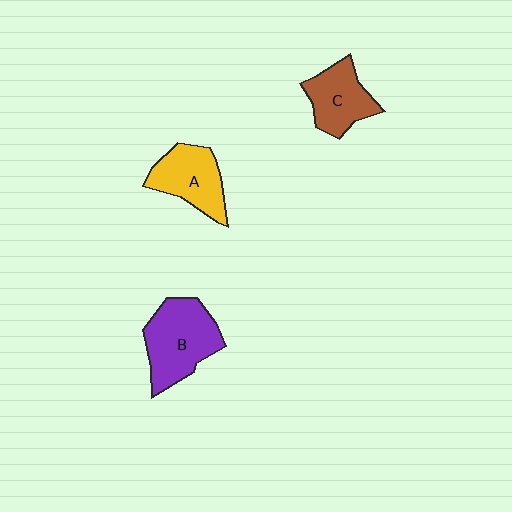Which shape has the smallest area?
Shape C (brown).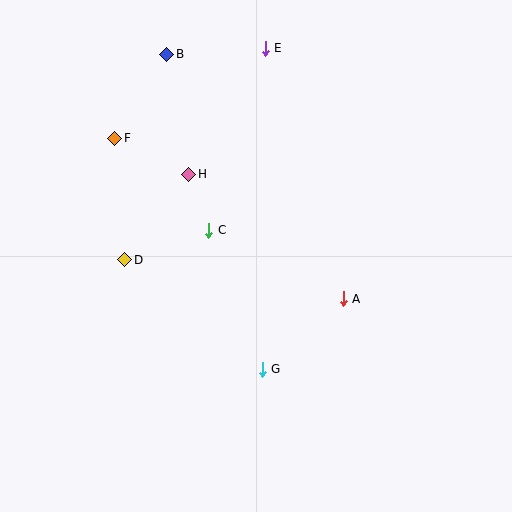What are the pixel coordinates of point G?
Point G is at (262, 369).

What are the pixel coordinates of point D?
Point D is at (125, 260).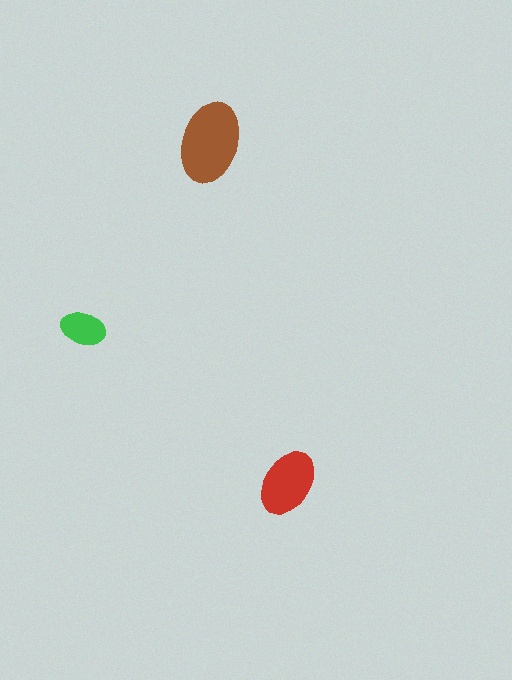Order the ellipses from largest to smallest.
the brown one, the red one, the green one.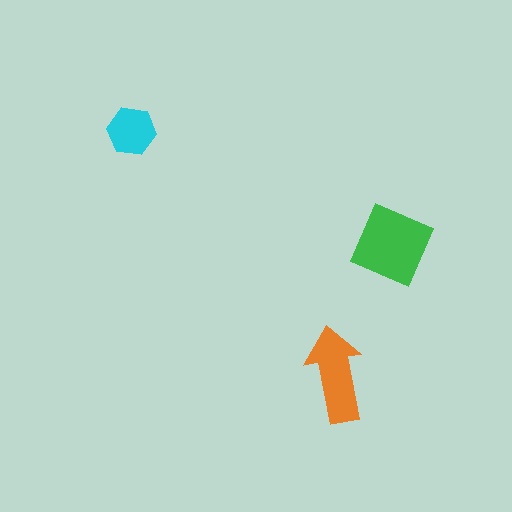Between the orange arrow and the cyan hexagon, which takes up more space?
The orange arrow.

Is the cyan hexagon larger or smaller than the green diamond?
Smaller.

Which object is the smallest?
The cyan hexagon.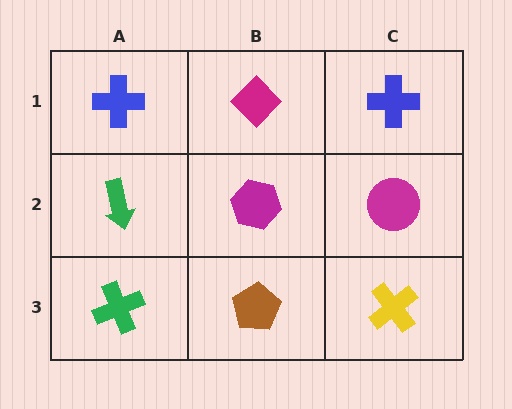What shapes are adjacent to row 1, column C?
A magenta circle (row 2, column C), a magenta diamond (row 1, column B).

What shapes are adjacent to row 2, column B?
A magenta diamond (row 1, column B), a brown pentagon (row 3, column B), a green arrow (row 2, column A), a magenta circle (row 2, column C).